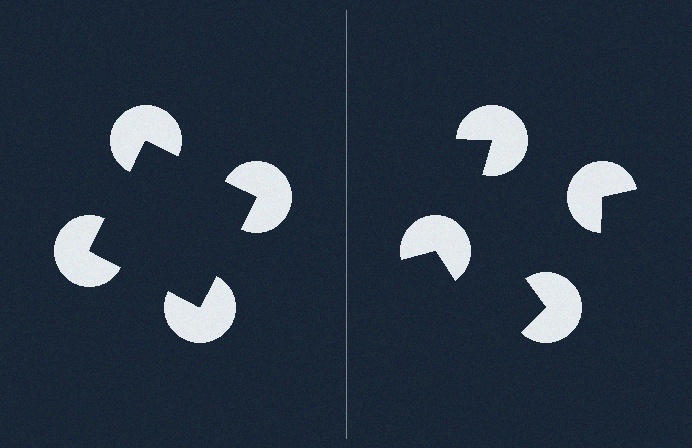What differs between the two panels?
The pac-man discs are positioned identically on both sides; only the wedge orientations differ. On the left they align to a square; on the right they are misaligned.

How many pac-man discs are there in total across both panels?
8 — 4 on each side.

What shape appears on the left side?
An illusory square.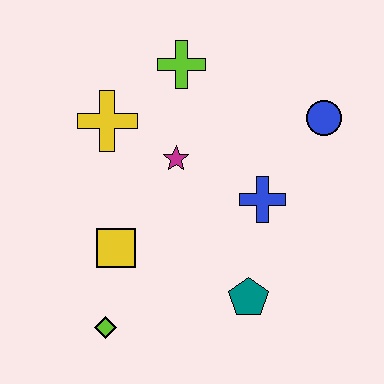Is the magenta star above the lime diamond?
Yes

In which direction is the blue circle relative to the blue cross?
The blue circle is above the blue cross.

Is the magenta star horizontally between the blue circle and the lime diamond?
Yes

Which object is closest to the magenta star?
The yellow cross is closest to the magenta star.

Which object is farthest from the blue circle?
The lime diamond is farthest from the blue circle.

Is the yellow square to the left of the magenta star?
Yes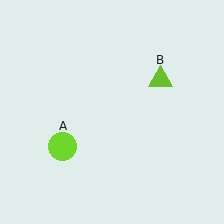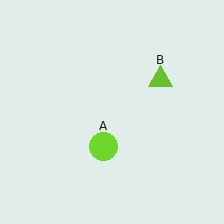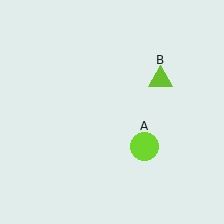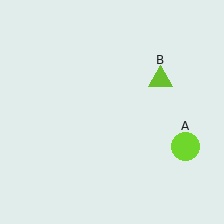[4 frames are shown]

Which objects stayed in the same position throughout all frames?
Lime triangle (object B) remained stationary.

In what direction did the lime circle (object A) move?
The lime circle (object A) moved right.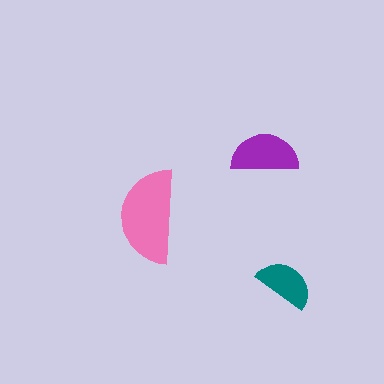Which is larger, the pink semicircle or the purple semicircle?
The pink one.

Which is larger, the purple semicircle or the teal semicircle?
The purple one.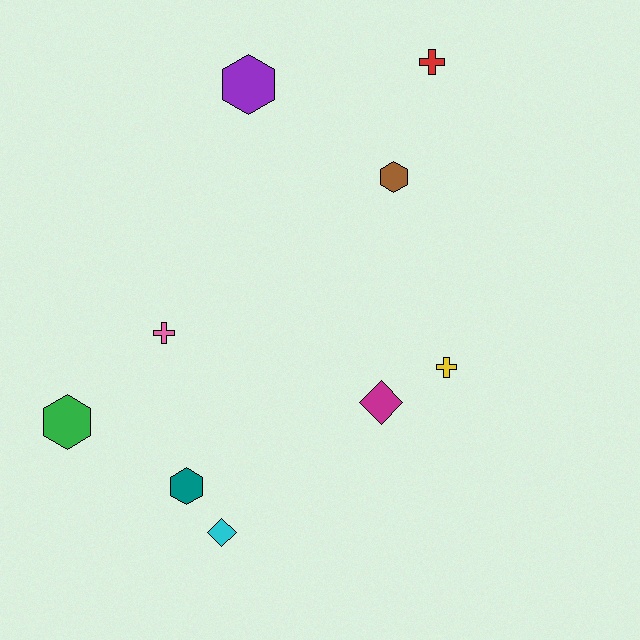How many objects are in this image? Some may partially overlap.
There are 9 objects.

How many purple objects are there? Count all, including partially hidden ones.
There is 1 purple object.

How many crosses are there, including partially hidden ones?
There are 3 crosses.